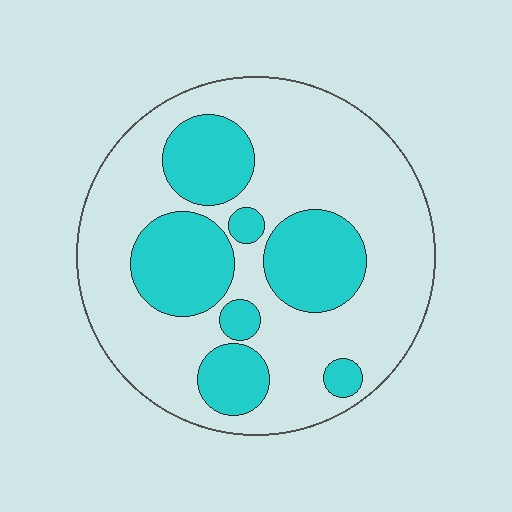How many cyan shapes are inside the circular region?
7.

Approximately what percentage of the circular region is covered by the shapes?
Approximately 30%.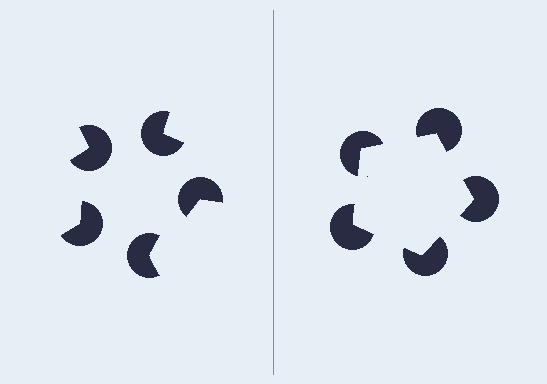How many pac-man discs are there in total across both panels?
10 — 5 on each side.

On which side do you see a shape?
An illusory pentagon appears on the right side. On the left side the wedge cuts are rotated, so no coherent shape forms.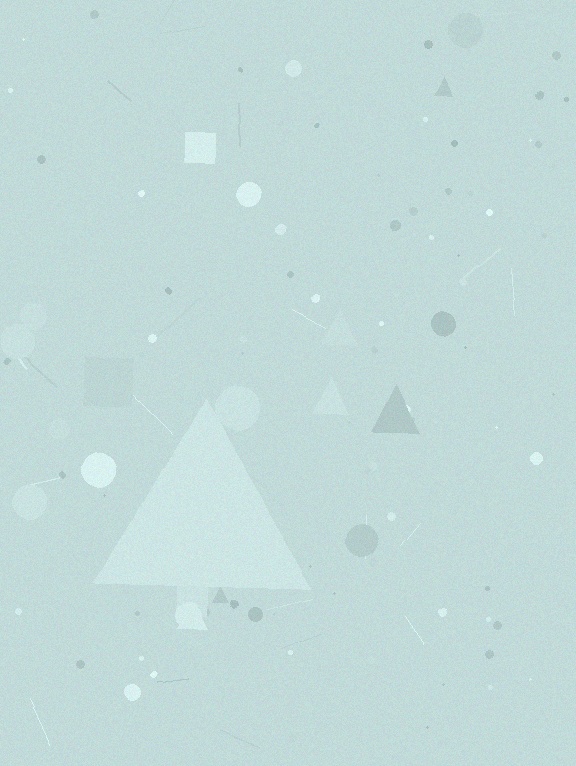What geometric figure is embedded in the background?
A triangle is embedded in the background.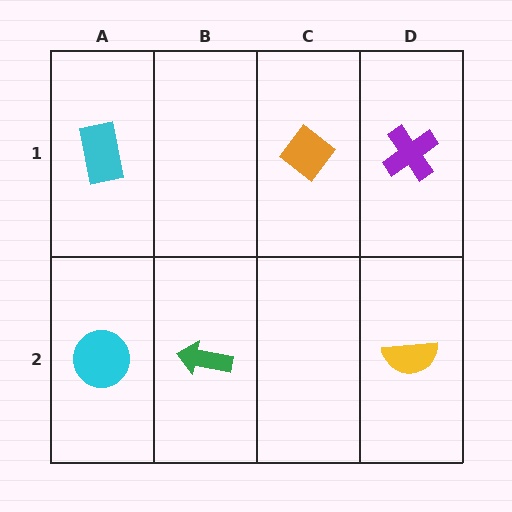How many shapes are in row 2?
3 shapes.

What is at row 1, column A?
A cyan rectangle.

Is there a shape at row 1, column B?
No, that cell is empty.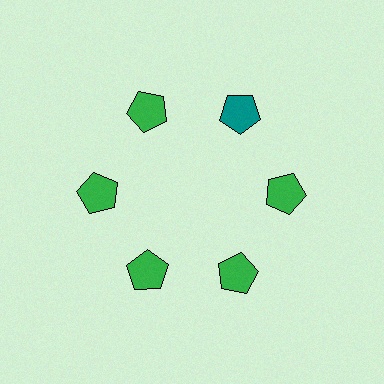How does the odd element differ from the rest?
It has a different color: teal instead of green.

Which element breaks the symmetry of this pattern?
The teal pentagon at roughly the 1 o'clock position breaks the symmetry. All other shapes are green pentagons.